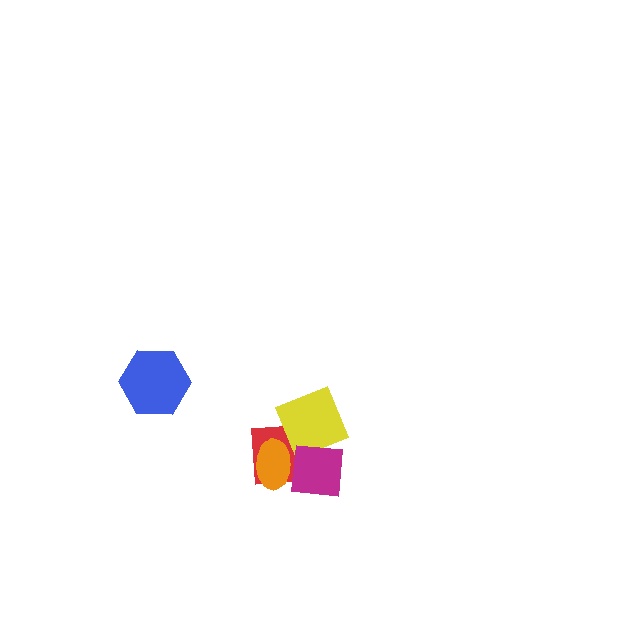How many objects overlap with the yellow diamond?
3 objects overlap with the yellow diamond.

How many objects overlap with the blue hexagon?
0 objects overlap with the blue hexagon.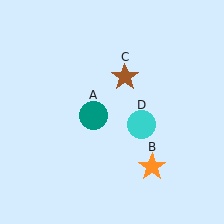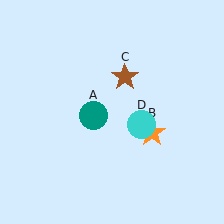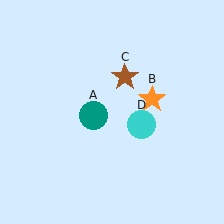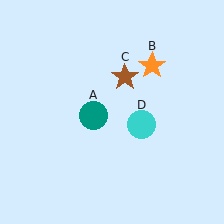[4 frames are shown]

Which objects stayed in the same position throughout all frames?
Teal circle (object A) and brown star (object C) and cyan circle (object D) remained stationary.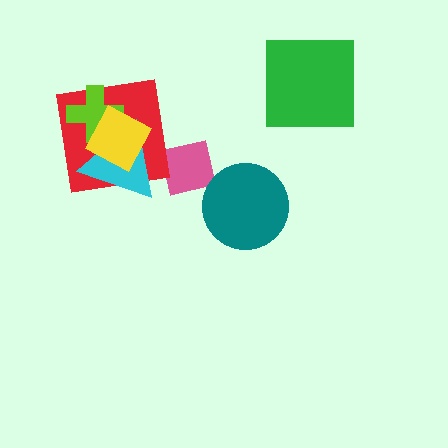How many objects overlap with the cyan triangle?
4 objects overlap with the cyan triangle.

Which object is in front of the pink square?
The cyan triangle is in front of the pink square.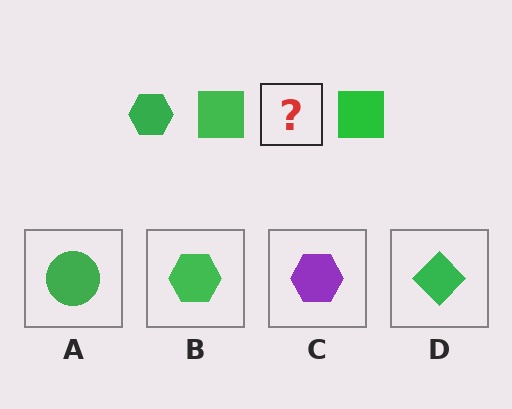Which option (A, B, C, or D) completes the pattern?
B.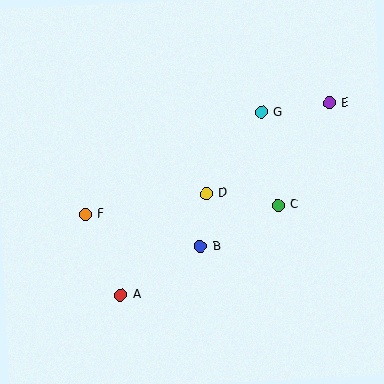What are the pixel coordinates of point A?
Point A is at (120, 295).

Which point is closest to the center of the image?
Point D at (206, 193) is closest to the center.